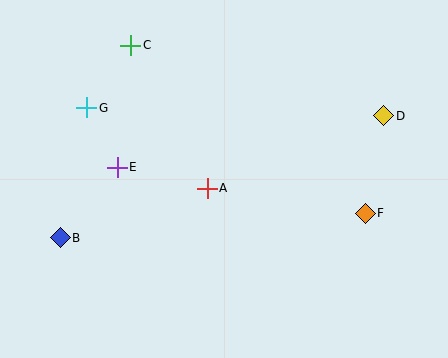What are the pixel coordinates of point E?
Point E is at (117, 167).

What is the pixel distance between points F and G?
The distance between F and G is 298 pixels.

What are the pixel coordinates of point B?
Point B is at (60, 238).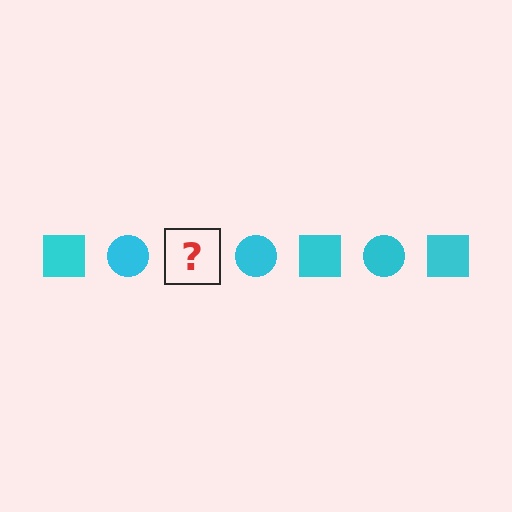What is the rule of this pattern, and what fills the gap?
The rule is that the pattern cycles through square, circle shapes in cyan. The gap should be filled with a cyan square.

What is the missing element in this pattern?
The missing element is a cyan square.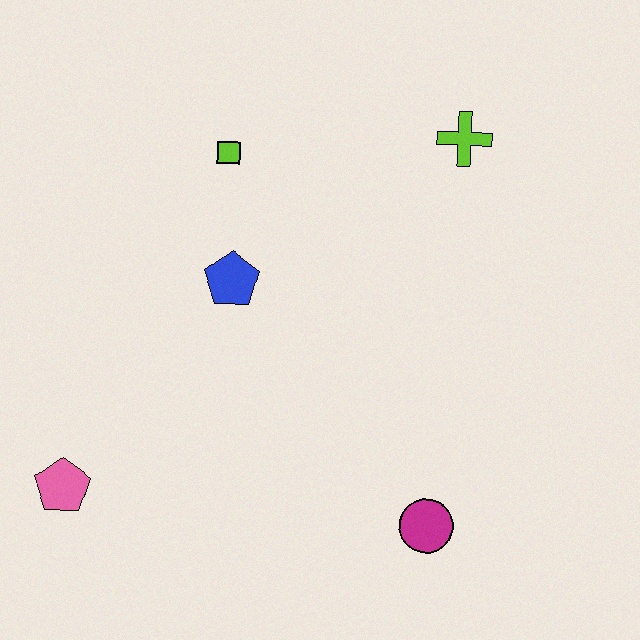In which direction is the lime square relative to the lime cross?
The lime square is to the left of the lime cross.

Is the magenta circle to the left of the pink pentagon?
No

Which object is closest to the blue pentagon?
The lime square is closest to the blue pentagon.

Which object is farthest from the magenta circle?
The lime square is farthest from the magenta circle.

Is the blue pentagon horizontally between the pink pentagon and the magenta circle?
Yes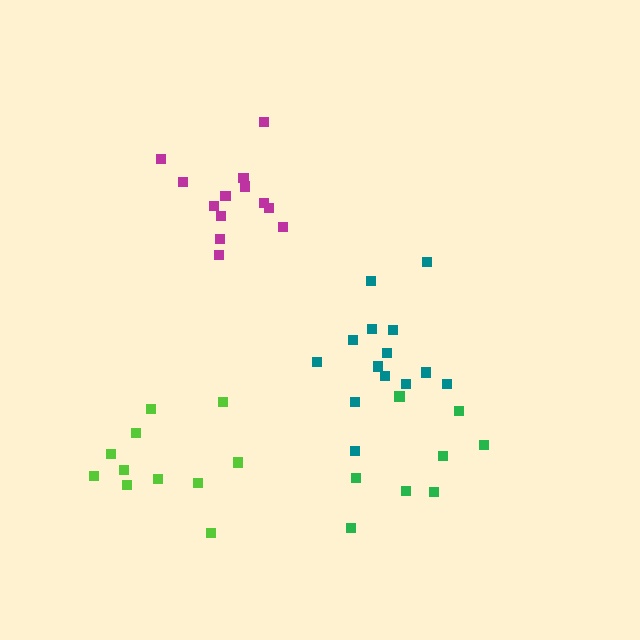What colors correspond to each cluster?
The clusters are colored: magenta, green, teal, lime.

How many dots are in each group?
Group 1: 13 dots, Group 2: 8 dots, Group 3: 14 dots, Group 4: 11 dots (46 total).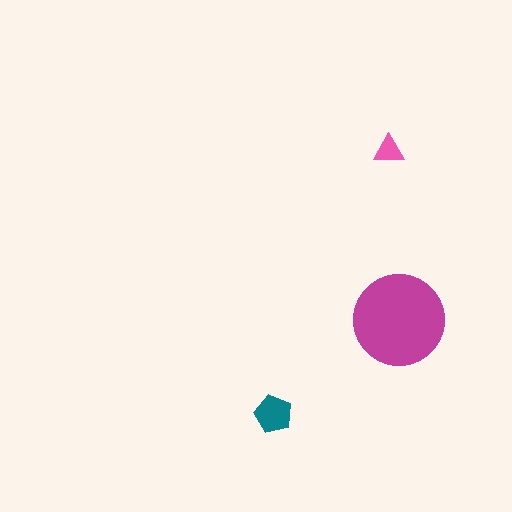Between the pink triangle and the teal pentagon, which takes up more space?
The teal pentagon.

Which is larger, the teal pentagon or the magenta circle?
The magenta circle.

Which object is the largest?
The magenta circle.